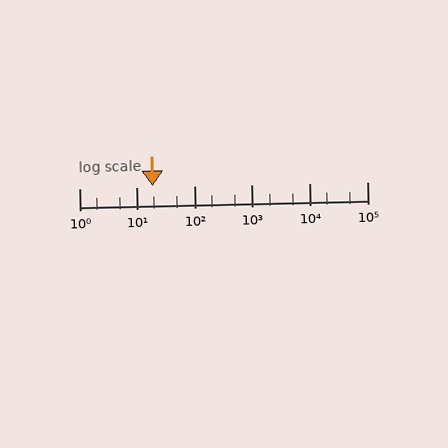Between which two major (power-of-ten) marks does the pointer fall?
The pointer is between 10 and 100.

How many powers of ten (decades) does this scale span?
The scale spans 5 decades, from 1 to 100000.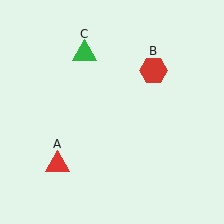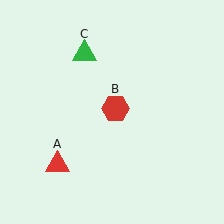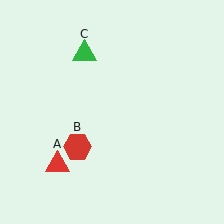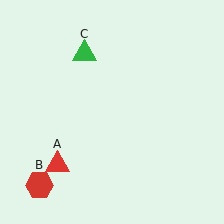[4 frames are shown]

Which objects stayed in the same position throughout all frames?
Red triangle (object A) and green triangle (object C) remained stationary.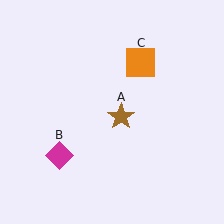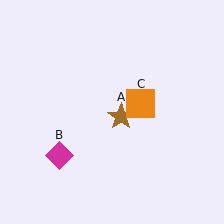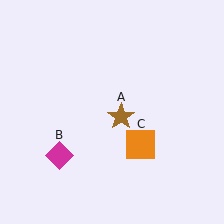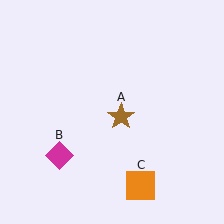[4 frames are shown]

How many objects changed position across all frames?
1 object changed position: orange square (object C).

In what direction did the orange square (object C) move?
The orange square (object C) moved down.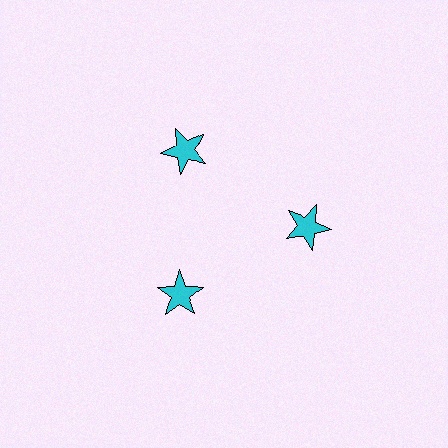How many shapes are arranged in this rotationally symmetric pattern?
There are 3 shapes, arranged in 3 groups of 1.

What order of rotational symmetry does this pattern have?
This pattern has 3-fold rotational symmetry.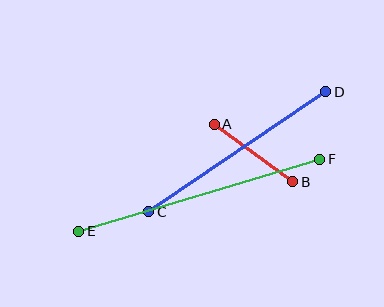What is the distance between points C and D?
The distance is approximately 214 pixels.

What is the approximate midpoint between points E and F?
The midpoint is at approximately (199, 195) pixels.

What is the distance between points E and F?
The distance is approximately 252 pixels.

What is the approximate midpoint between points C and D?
The midpoint is at approximately (237, 152) pixels.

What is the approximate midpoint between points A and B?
The midpoint is at approximately (254, 153) pixels.